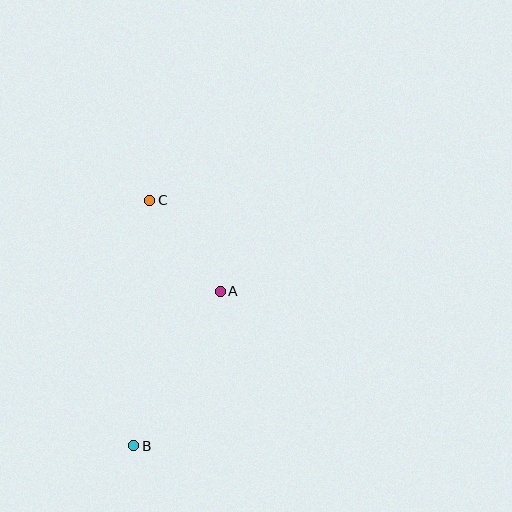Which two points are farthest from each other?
Points B and C are farthest from each other.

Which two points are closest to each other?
Points A and C are closest to each other.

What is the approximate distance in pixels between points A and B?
The distance between A and B is approximately 177 pixels.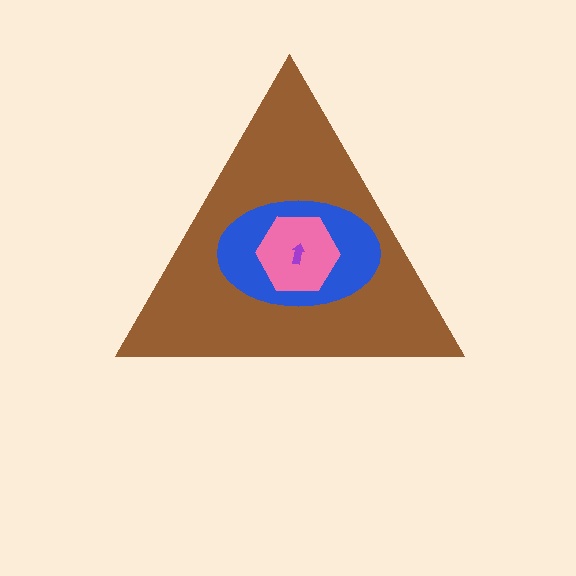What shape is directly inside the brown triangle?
The blue ellipse.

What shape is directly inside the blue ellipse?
The pink hexagon.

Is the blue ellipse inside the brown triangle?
Yes.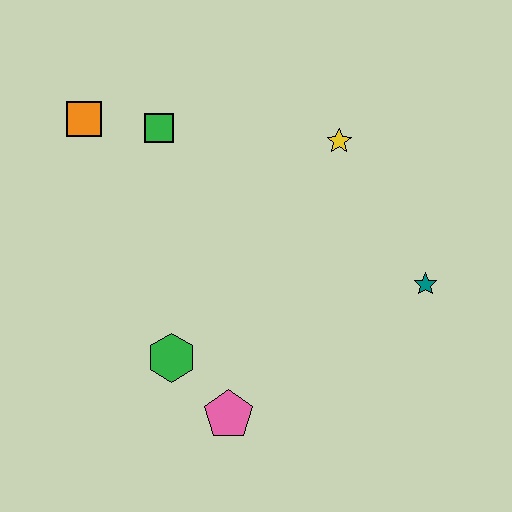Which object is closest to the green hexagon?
The pink pentagon is closest to the green hexagon.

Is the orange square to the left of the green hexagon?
Yes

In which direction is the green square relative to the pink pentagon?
The green square is above the pink pentagon.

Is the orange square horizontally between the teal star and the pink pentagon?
No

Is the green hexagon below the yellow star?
Yes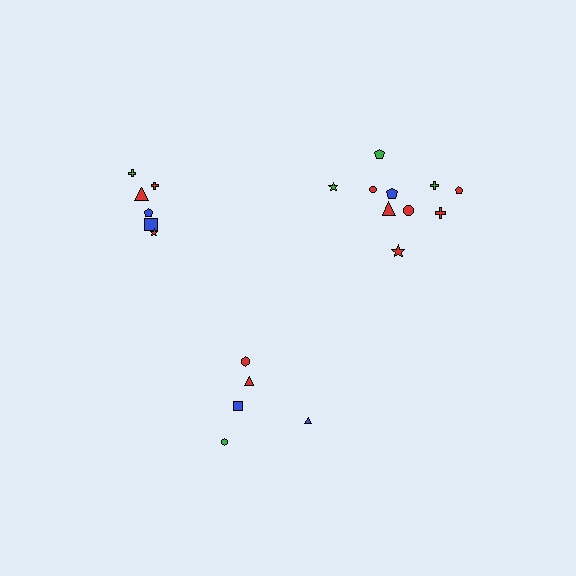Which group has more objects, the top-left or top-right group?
The top-right group.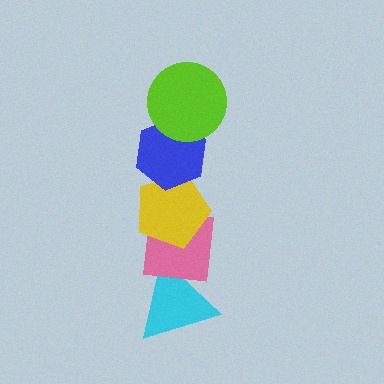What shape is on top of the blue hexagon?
The lime circle is on top of the blue hexagon.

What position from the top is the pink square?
The pink square is 4th from the top.